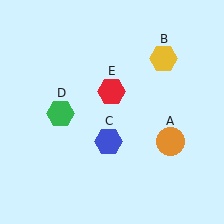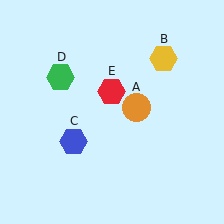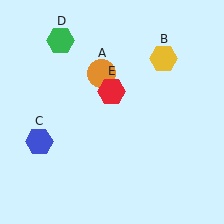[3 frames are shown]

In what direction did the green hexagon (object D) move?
The green hexagon (object D) moved up.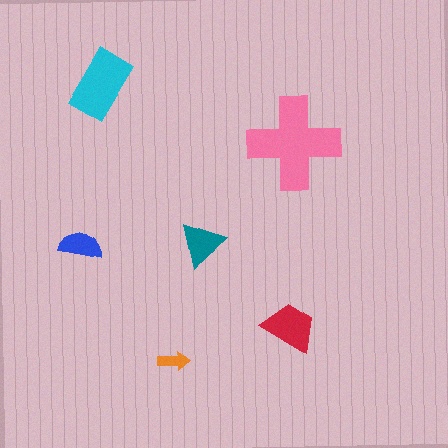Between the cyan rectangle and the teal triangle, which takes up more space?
The cyan rectangle.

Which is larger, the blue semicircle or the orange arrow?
The blue semicircle.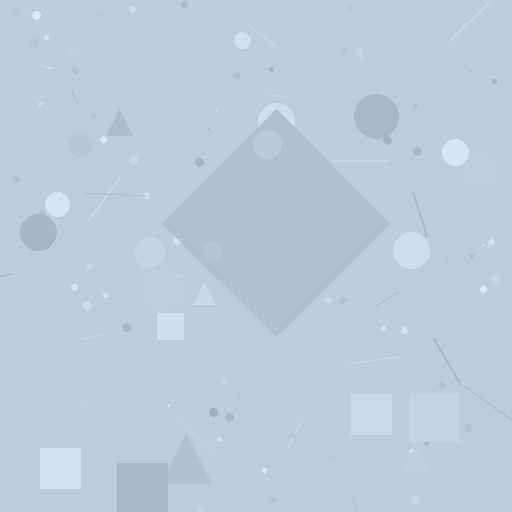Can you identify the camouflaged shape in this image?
The camouflaged shape is a diamond.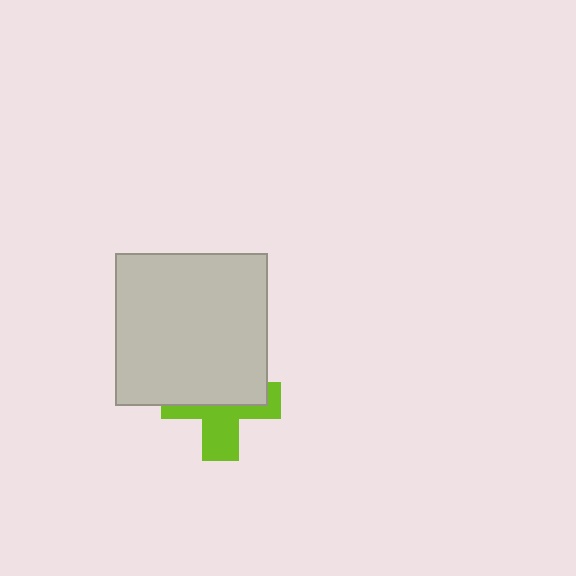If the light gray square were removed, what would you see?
You would see the complete lime cross.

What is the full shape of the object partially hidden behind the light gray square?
The partially hidden object is a lime cross.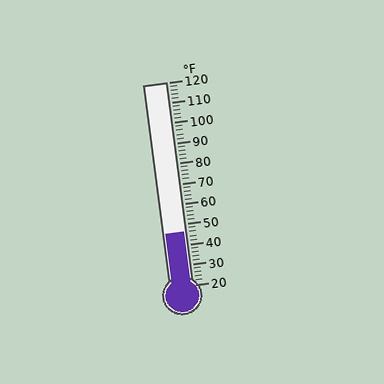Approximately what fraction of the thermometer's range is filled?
The thermometer is filled to approximately 25% of its range.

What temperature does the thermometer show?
The thermometer shows approximately 46°F.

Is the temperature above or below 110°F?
The temperature is below 110°F.